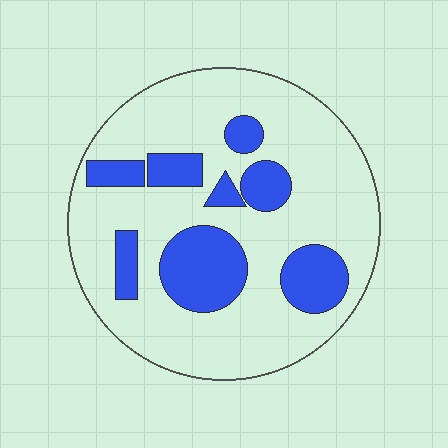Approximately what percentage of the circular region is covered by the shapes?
Approximately 25%.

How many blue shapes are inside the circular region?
8.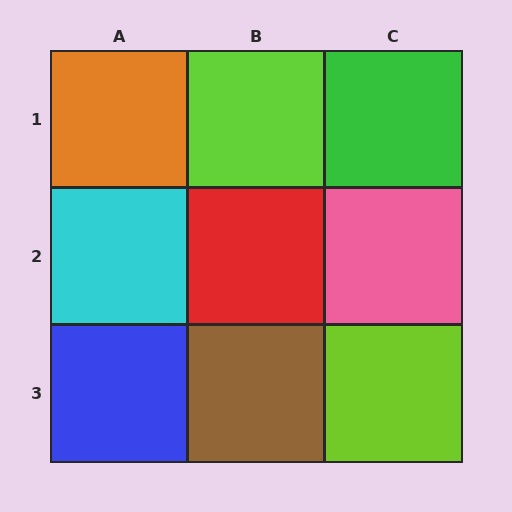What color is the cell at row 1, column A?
Orange.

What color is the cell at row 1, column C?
Green.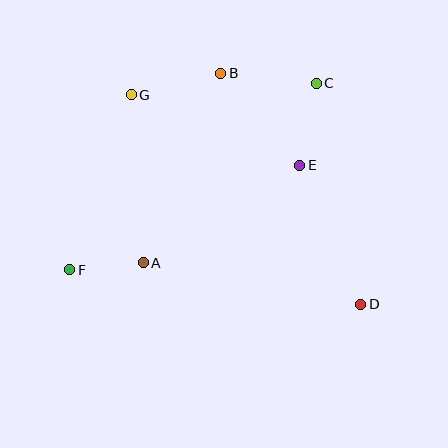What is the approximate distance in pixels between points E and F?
The distance between E and F is approximately 253 pixels.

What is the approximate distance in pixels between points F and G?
The distance between F and G is approximately 186 pixels.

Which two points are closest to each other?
Points A and F are closest to each other.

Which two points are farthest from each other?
Points D and G are farthest from each other.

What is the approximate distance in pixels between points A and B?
The distance between A and B is approximately 205 pixels.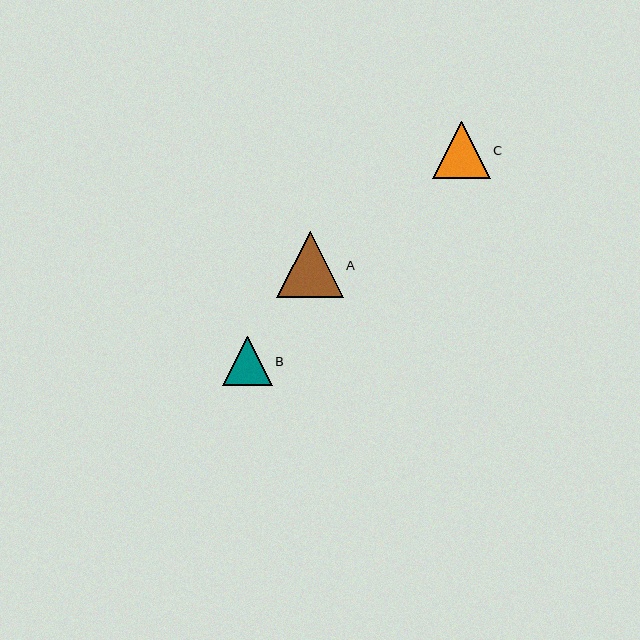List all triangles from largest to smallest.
From largest to smallest: A, C, B.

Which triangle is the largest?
Triangle A is the largest with a size of approximately 66 pixels.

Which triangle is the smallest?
Triangle B is the smallest with a size of approximately 49 pixels.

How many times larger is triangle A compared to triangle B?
Triangle A is approximately 1.3 times the size of triangle B.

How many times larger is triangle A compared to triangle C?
Triangle A is approximately 1.2 times the size of triangle C.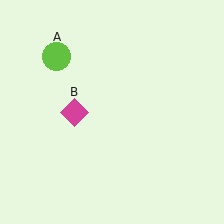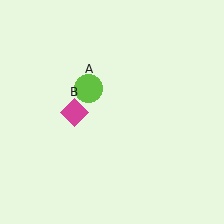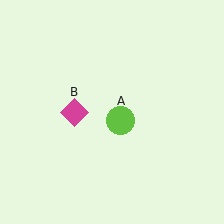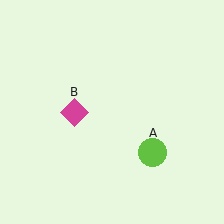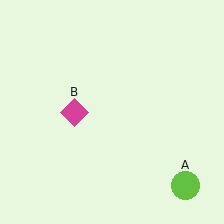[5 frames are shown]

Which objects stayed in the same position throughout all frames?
Magenta diamond (object B) remained stationary.